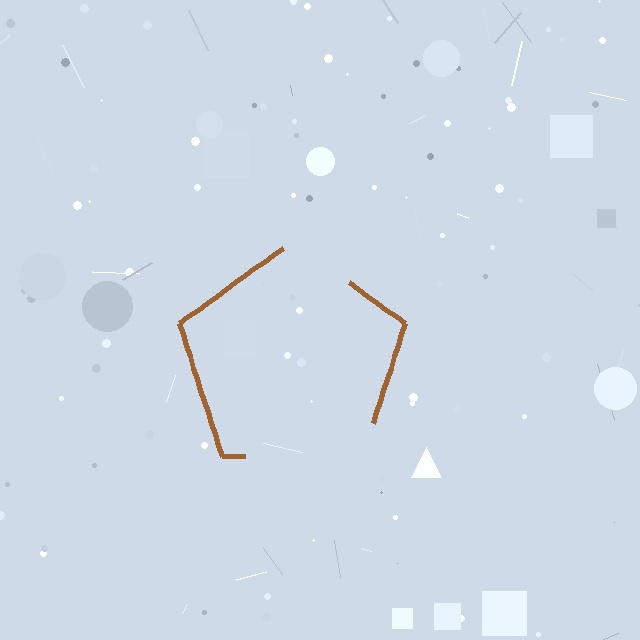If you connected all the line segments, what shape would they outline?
They would outline a pentagon.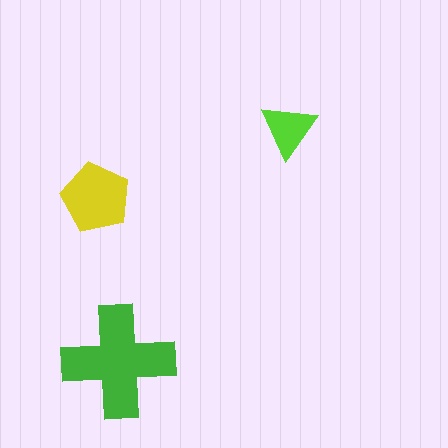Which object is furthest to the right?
The lime triangle is rightmost.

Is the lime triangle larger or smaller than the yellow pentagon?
Smaller.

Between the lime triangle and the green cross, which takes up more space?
The green cross.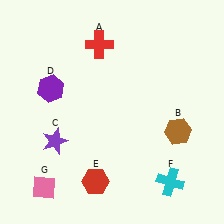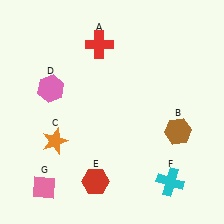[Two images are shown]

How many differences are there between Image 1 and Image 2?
There are 2 differences between the two images.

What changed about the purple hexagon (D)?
In Image 1, D is purple. In Image 2, it changed to pink.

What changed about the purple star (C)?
In Image 1, C is purple. In Image 2, it changed to orange.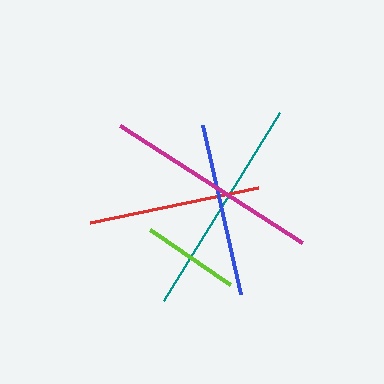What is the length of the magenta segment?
The magenta segment is approximately 216 pixels long.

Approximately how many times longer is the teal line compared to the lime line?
The teal line is approximately 2.3 times the length of the lime line.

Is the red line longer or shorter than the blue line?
The blue line is longer than the red line.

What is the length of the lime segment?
The lime segment is approximately 98 pixels long.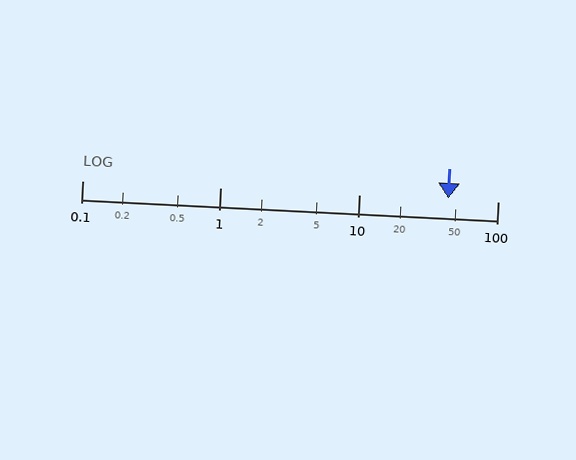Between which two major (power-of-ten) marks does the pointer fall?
The pointer is between 10 and 100.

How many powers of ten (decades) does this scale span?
The scale spans 3 decades, from 0.1 to 100.